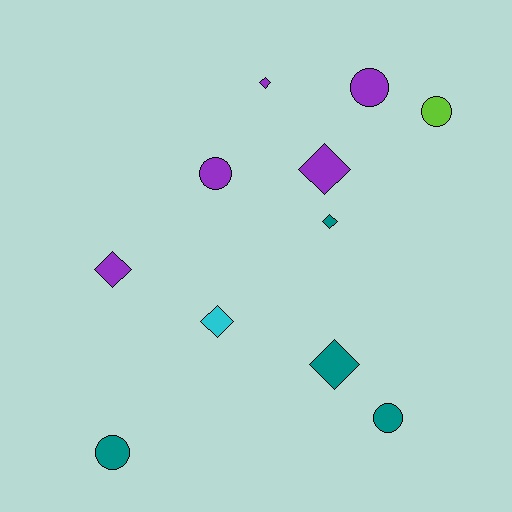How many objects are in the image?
There are 11 objects.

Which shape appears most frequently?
Diamond, with 6 objects.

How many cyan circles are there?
There are no cyan circles.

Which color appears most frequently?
Purple, with 5 objects.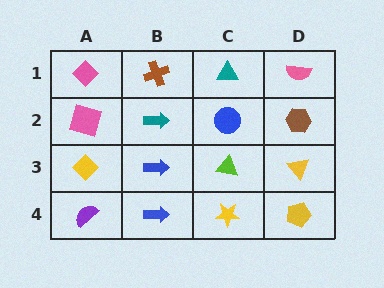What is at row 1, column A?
A pink diamond.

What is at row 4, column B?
A blue arrow.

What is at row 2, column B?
A teal arrow.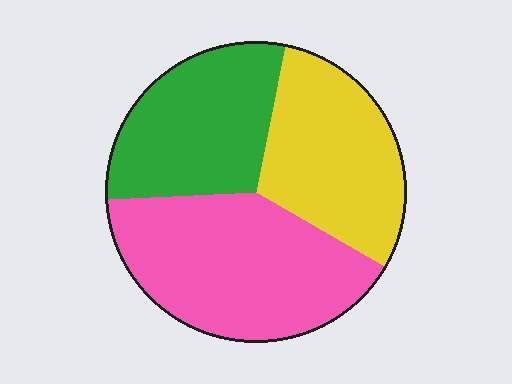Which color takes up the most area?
Pink, at roughly 40%.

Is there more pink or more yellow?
Pink.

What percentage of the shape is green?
Green covers about 30% of the shape.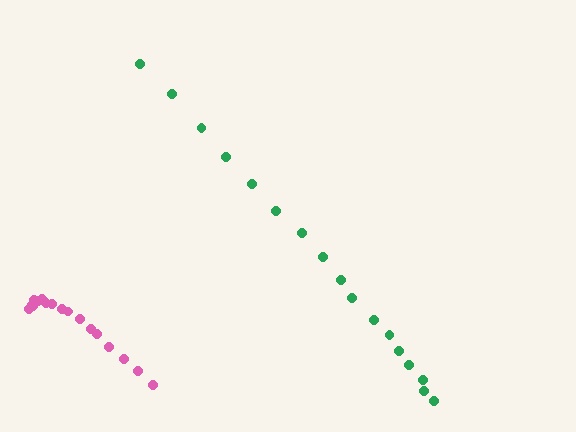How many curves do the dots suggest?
There are 2 distinct paths.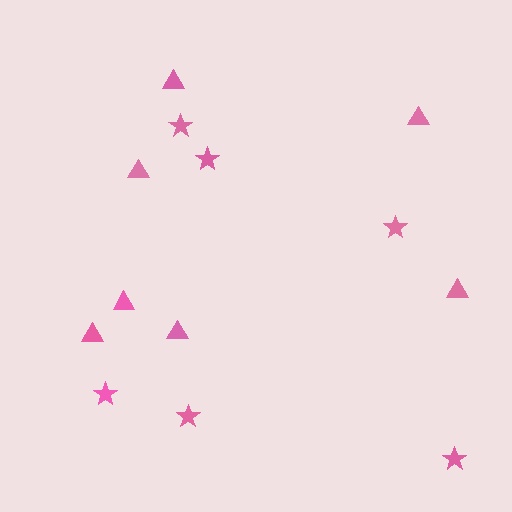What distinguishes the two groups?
There are 2 groups: one group of triangles (7) and one group of stars (6).